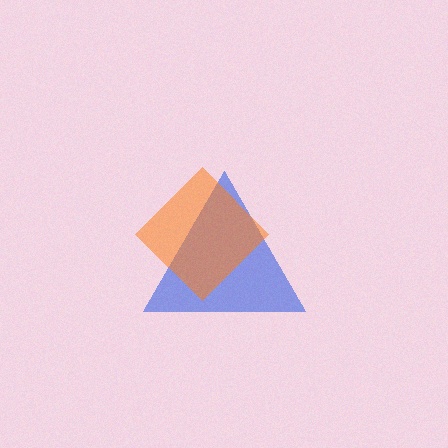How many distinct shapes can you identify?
There are 2 distinct shapes: a blue triangle, an orange diamond.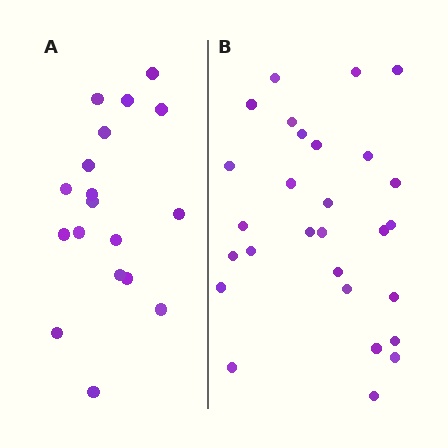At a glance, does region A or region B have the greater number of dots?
Region B (the right region) has more dots.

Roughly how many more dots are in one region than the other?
Region B has roughly 10 or so more dots than region A.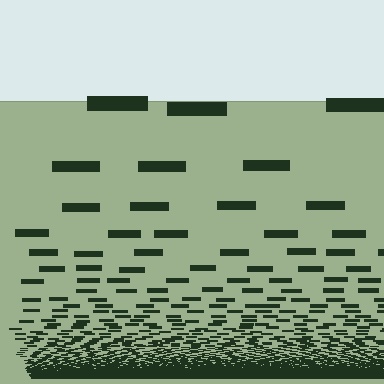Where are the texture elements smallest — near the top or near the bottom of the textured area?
Near the bottom.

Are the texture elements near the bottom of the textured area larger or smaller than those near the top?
Smaller. The gradient is inverted — elements near the bottom are smaller and denser.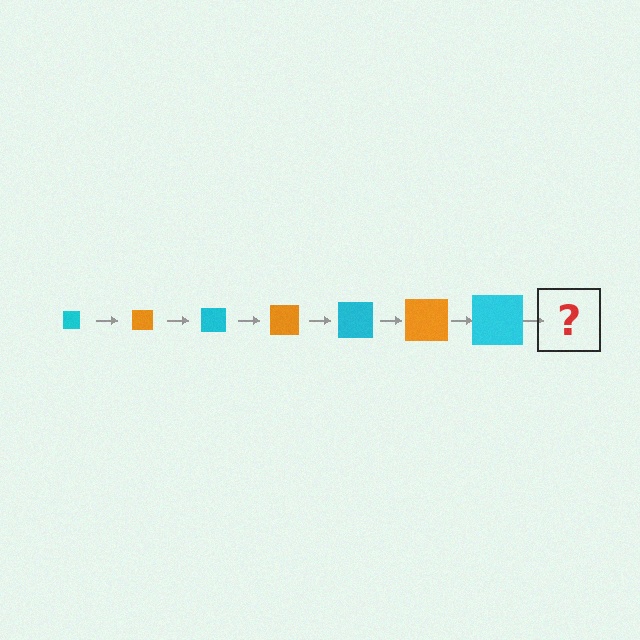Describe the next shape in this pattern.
It should be an orange square, larger than the previous one.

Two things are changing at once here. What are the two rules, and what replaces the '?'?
The two rules are that the square grows larger each step and the color cycles through cyan and orange. The '?' should be an orange square, larger than the previous one.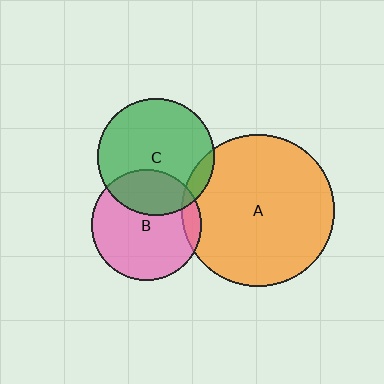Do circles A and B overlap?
Yes.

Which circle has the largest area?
Circle A (orange).